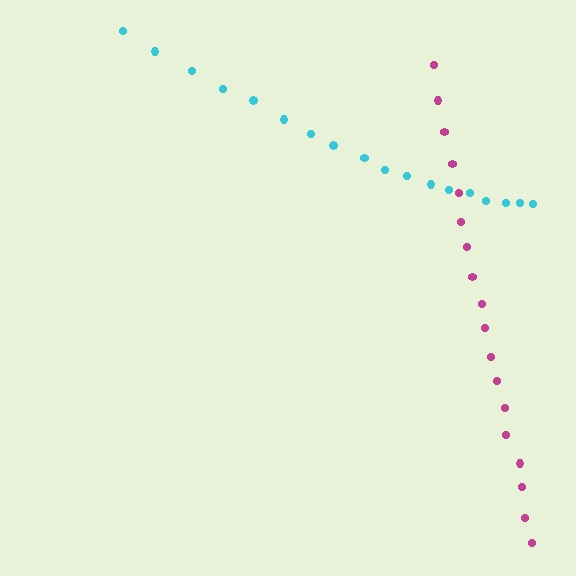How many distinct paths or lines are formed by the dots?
There are 2 distinct paths.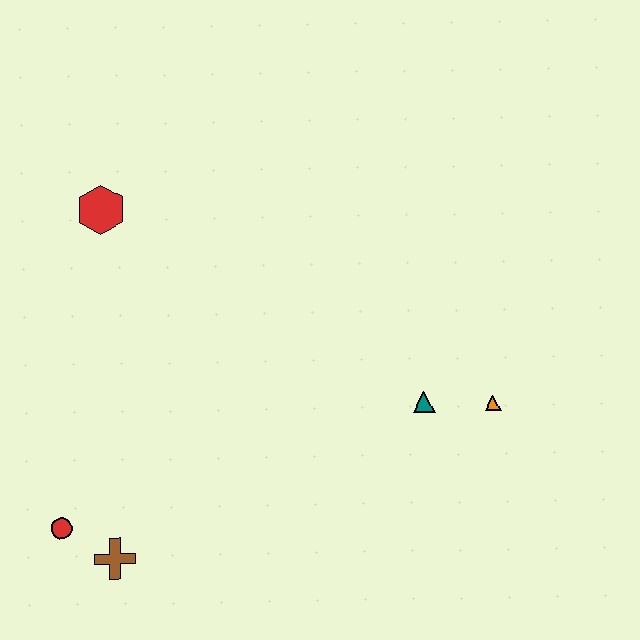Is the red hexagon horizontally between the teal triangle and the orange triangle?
No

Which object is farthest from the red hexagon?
The orange triangle is farthest from the red hexagon.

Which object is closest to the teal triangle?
The orange triangle is closest to the teal triangle.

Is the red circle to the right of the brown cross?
No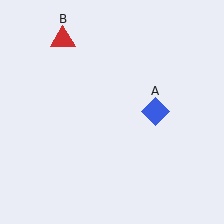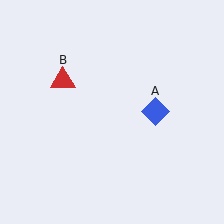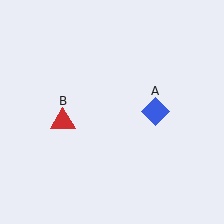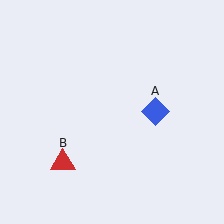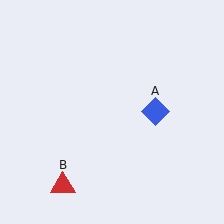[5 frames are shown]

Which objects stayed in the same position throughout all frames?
Blue diamond (object A) remained stationary.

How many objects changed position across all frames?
1 object changed position: red triangle (object B).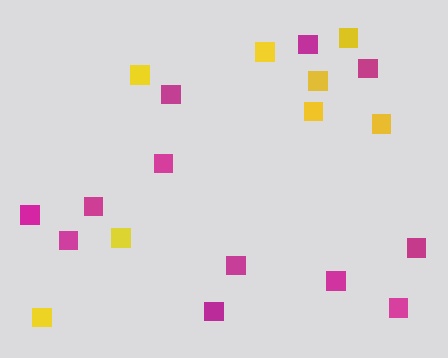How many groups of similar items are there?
There are 2 groups: one group of yellow squares (8) and one group of magenta squares (12).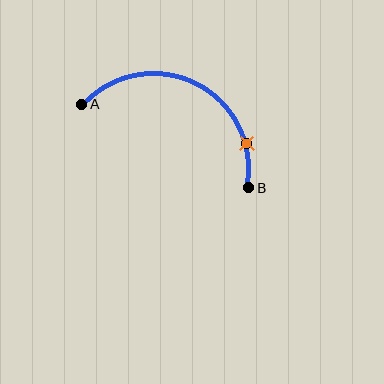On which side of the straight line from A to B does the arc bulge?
The arc bulges above the straight line connecting A and B.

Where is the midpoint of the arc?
The arc midpoint is the point on the curve farthest from the straight line joining A and B. It sits above that line.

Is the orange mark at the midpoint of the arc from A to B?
No. The orange mark lies on the arc but is closer to endpoint B. The arc midpoint would be at the point on the curve equidistant along the arc from both A and B.